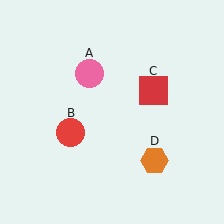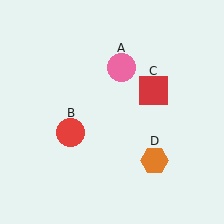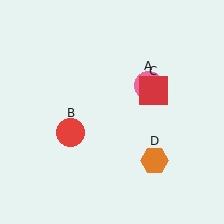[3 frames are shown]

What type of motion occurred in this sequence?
The pink circle (object A) rotated clockwise around the center of the scene.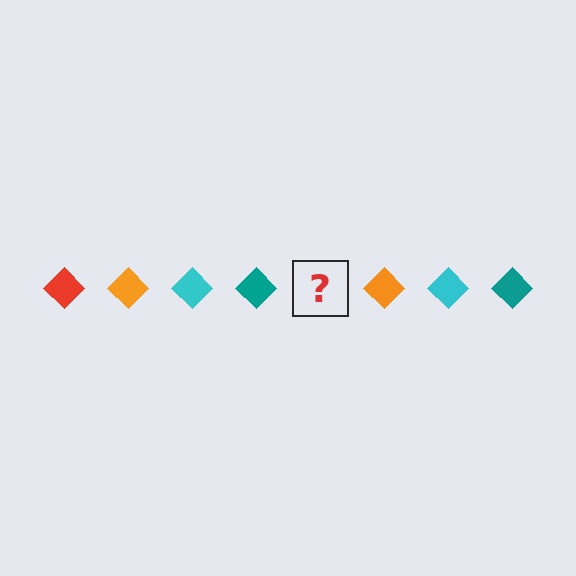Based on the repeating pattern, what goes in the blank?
The blank should be a red diamond.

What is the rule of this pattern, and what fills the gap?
The rule is that the pattern cycles through red, orange, cyan, teal diamonds. The gap should be filled with a red diamond.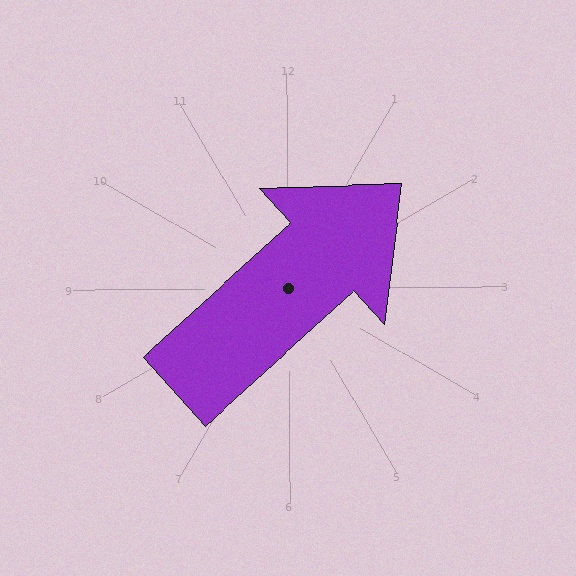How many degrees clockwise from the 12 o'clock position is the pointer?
Approximately 48 degrees.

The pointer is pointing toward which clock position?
Roughly 2 o'clock.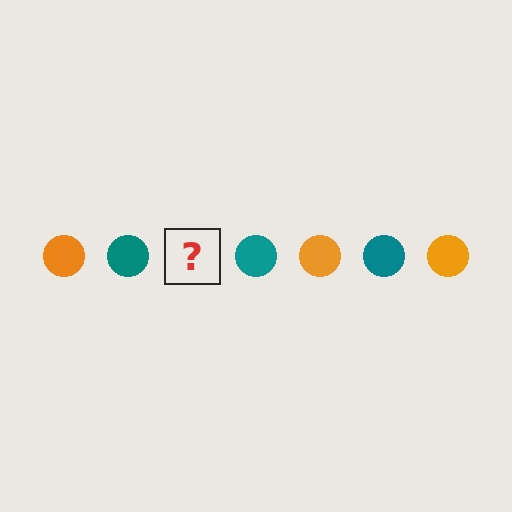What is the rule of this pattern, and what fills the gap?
The rule is that the pattern cycles through orange, teal circles. The gap should be filled with an orange circle.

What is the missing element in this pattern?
The missing element is an orange circle.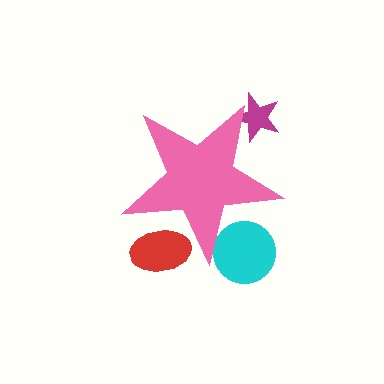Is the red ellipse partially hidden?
Yes, the red ellipse is partially hidden behind the pink star.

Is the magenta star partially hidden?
Yes, the magenta star is partially hidden behind the pink star.